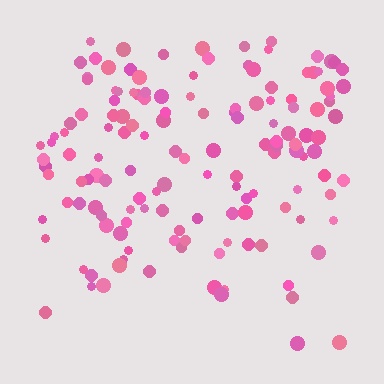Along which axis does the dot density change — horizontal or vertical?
Vertical.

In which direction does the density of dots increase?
From bottom to top, with the top side densest.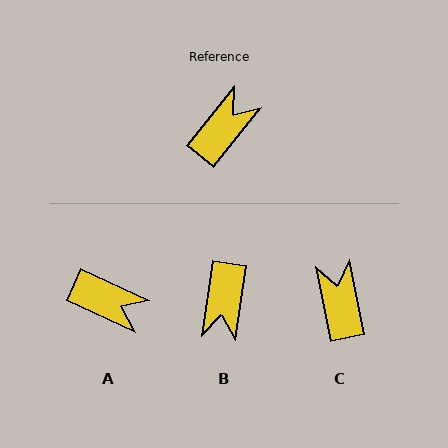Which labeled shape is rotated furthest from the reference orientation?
B, about 149 degrees away.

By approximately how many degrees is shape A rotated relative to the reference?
Approximately 76 degrees clockwise.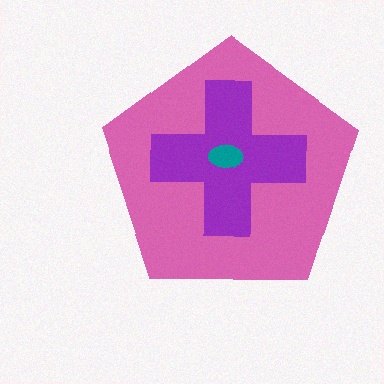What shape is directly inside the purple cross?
The teal ellipse.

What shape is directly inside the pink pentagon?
The purple cross.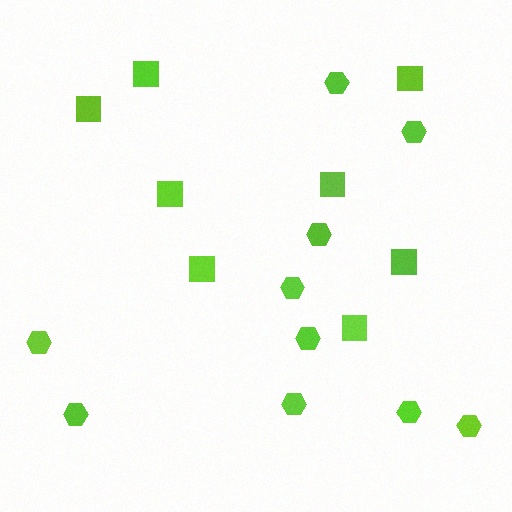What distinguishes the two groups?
There are 2 groups: one group of hexagons (10) and one group of squares (8).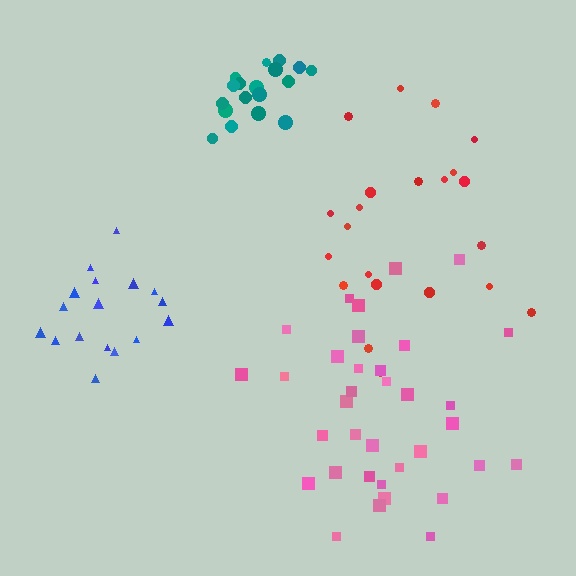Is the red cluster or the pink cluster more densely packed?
Pink.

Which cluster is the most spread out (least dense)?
Red.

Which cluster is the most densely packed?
Teal.